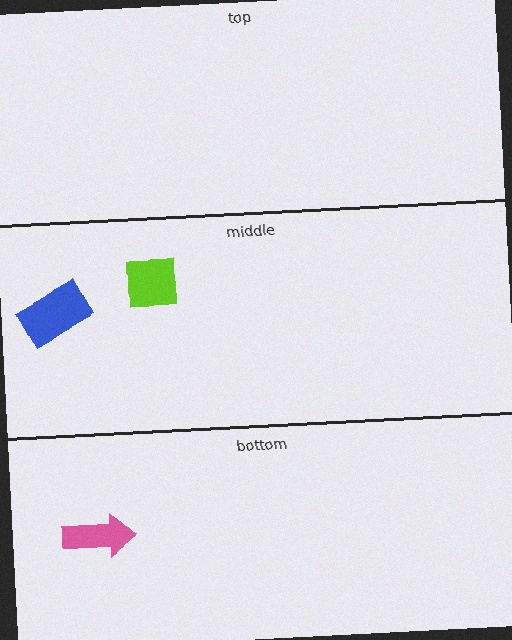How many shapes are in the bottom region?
1.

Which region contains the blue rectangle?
The middle region.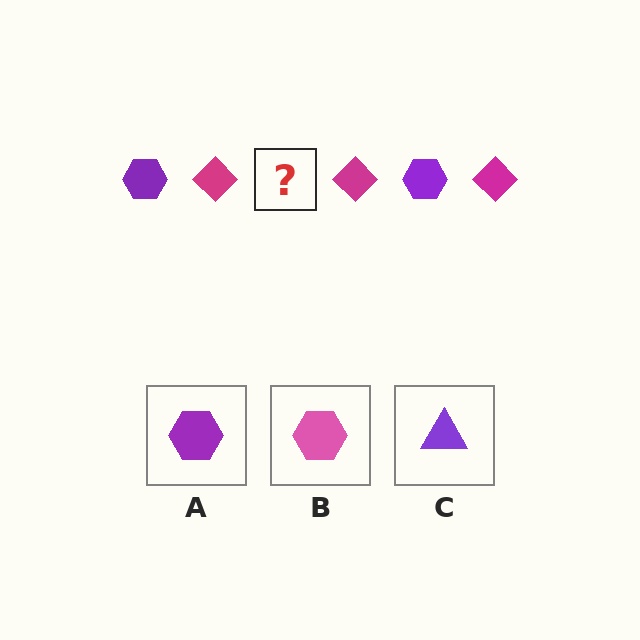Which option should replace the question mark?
Option A.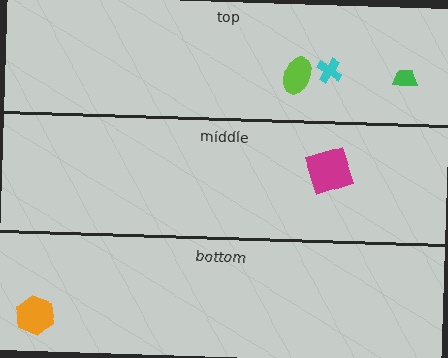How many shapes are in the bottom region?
1.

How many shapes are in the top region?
3.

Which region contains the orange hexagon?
The bottom region.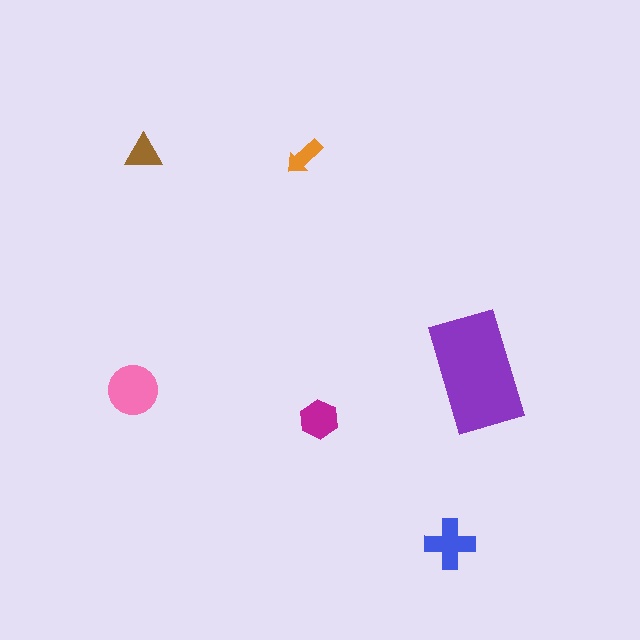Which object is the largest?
The purple rectangle.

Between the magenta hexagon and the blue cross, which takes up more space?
The blue cross.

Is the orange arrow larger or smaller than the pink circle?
Smaller.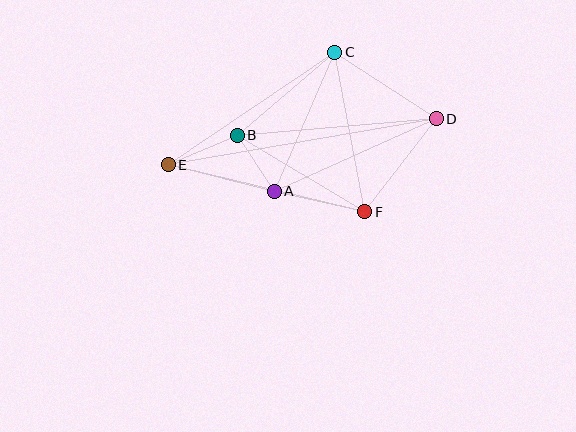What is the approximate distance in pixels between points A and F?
The distance between A and F is approximately 93 pixels.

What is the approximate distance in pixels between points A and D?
The distance between A and D is approximately 178 pixels.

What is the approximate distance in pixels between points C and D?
The distance between C and D is approximately 122 pixels.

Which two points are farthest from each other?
Points D and E are farthest from each other.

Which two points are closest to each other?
Points A and B are closest to each other.